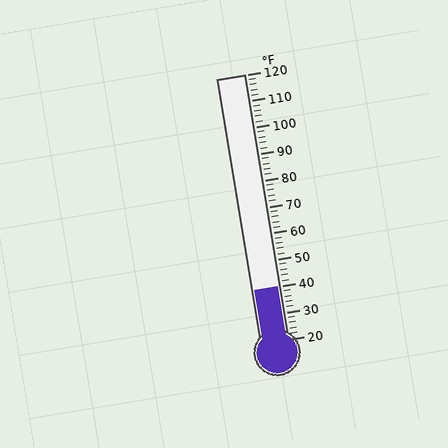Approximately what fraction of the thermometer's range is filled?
The thermometer is filled to approximately 20% of its range.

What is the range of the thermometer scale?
The thermometer scale ranges from 20°F to 120°F.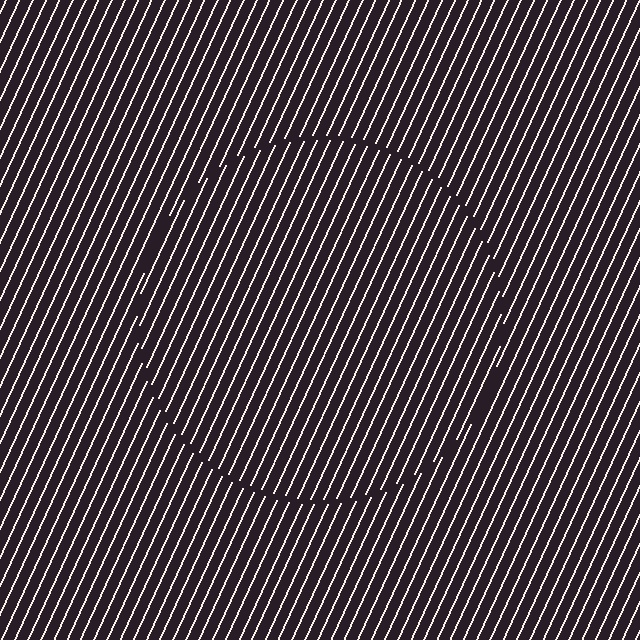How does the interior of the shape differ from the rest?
The interior of the shape contains the same grating, shifted by half a period — the contour is defined by the phase discontinuity where line-ends from the inner and outer gratings abut.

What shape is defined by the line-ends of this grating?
An illusory circle. The interior of the shape contains the same grating, shifted by half a period — the contour is defined by the phase discontinuity where line-ends from the inner and outer gratings abut.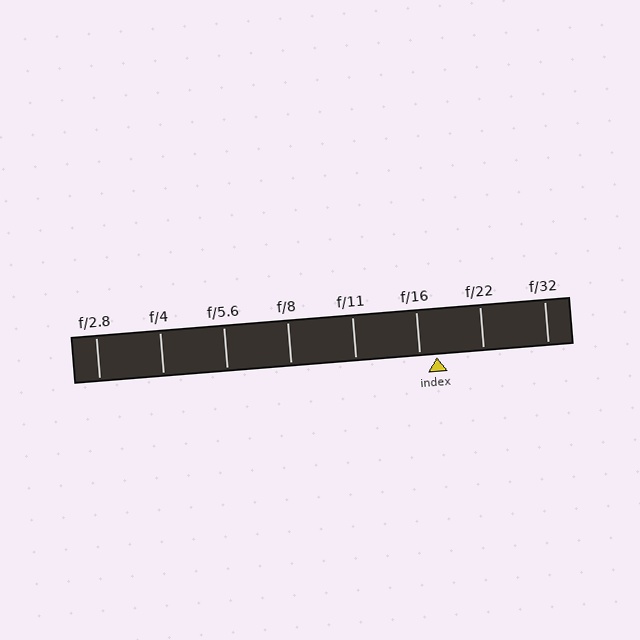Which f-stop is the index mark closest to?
The index mark is closest to f/16.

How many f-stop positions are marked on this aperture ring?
There are 8 f-stop positions marked.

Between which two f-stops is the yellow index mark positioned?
The index mark is between f/16 and f/22.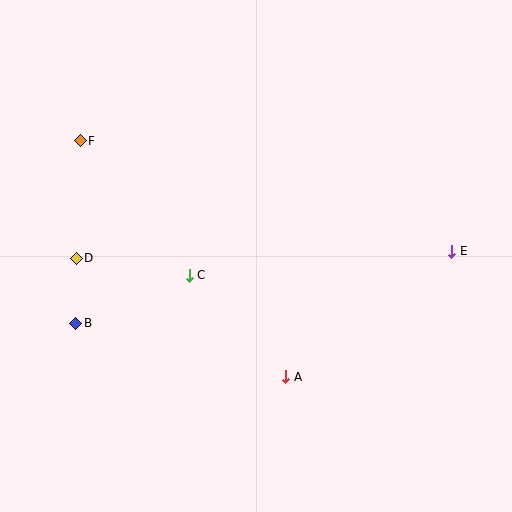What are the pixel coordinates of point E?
Point E is at (452, 251).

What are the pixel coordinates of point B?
Point B is at (76, 323).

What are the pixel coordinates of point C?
Point C is at (189, 275).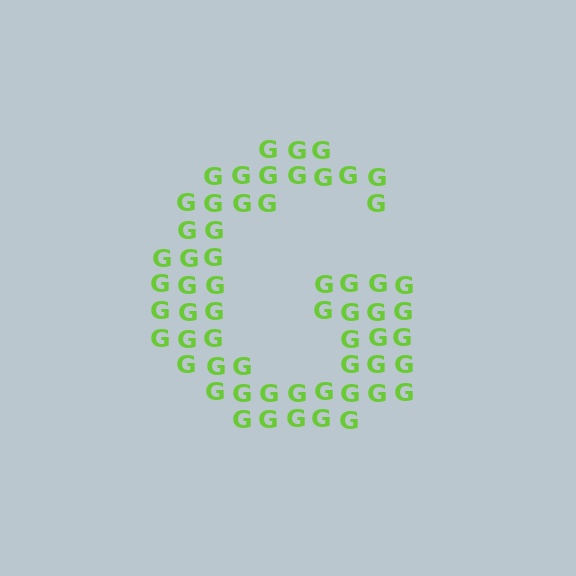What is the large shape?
The large shape is the letter G.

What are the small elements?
The small elements are letter G's.